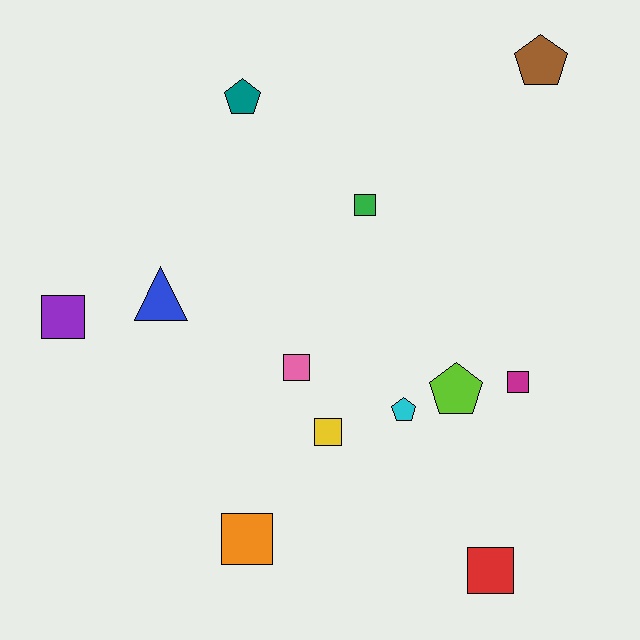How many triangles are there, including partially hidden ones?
There is 1 triangle.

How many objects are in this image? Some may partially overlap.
There are 12 objects.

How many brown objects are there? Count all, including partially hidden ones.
There is 1 brown object.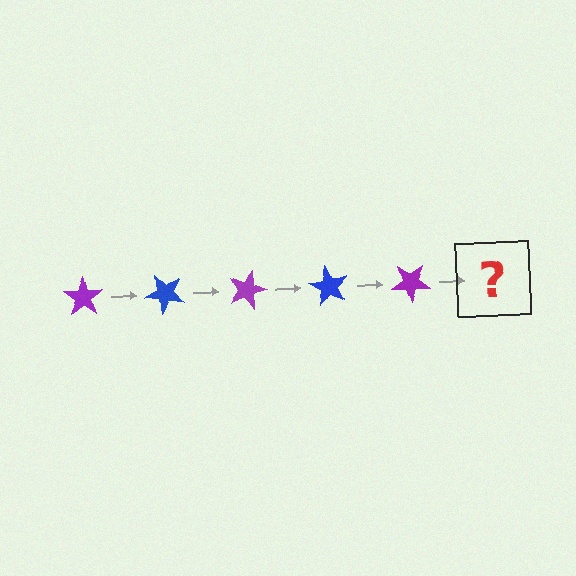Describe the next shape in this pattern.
It should be a blue star, rotated 225 degrees from the start.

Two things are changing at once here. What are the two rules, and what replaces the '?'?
The two rules are that it rotates 45 degrees each step and the color cycles through purple and blue. The '?' should be a blue star, rotated 225 degrees from the start.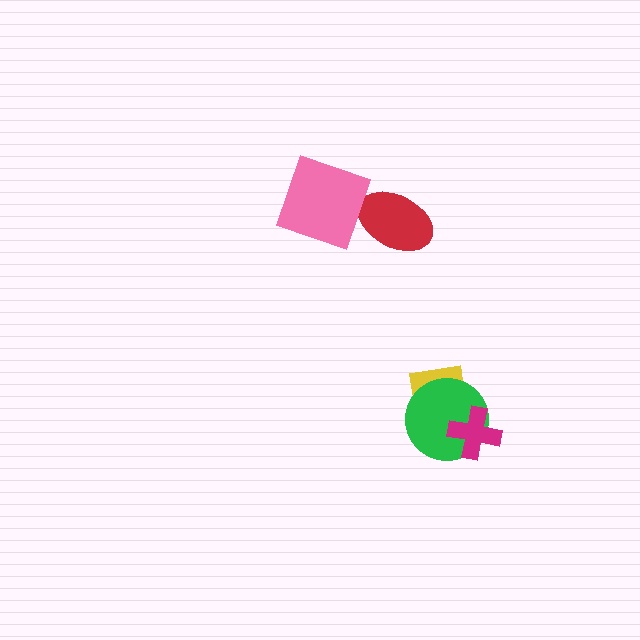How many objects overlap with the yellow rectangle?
1 object overlaps with the yellow rectangle.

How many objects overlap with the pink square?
0 objects overlap with the pink square.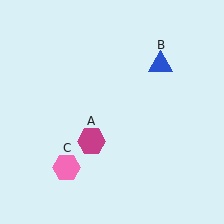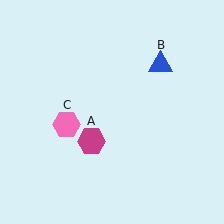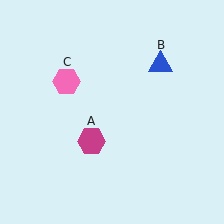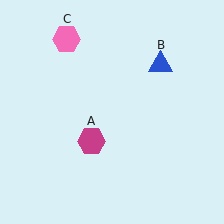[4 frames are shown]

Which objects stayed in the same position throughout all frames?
Magenta hexagon (object A) and blue triangle (object B) remained stationary.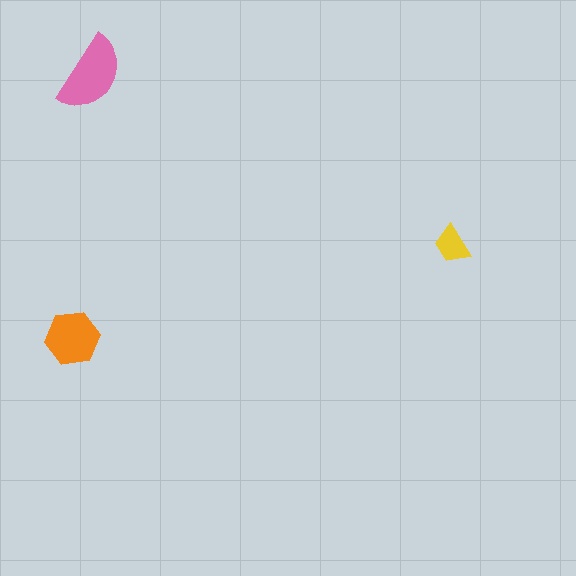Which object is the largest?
The pink semicircle.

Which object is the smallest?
The yellow trapezoid.